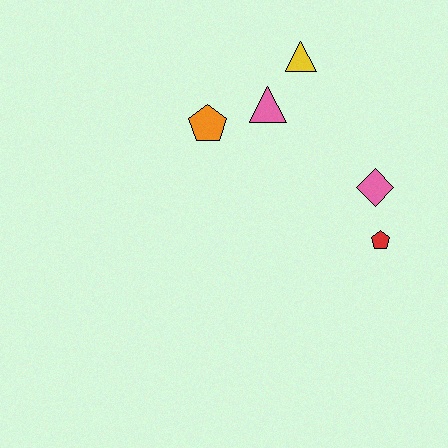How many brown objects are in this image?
There are no brown objects.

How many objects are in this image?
There are 5 objects.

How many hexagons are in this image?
There are no hexagons.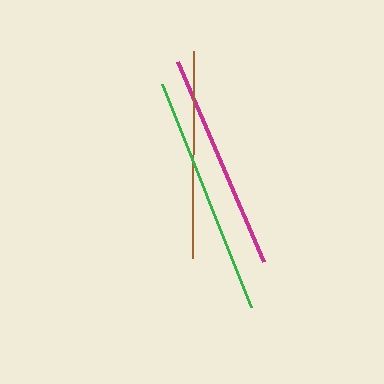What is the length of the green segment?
The green segment is approximately 240 pixels long.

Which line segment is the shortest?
The brown line is the shortest at approximately 207 pixels.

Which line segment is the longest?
The green line is the longest at approximately 240 pixels.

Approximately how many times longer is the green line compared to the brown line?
The green line is approximately 1.2 times the length of the brown line.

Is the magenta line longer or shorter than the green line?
The green line is longer than the magenta line.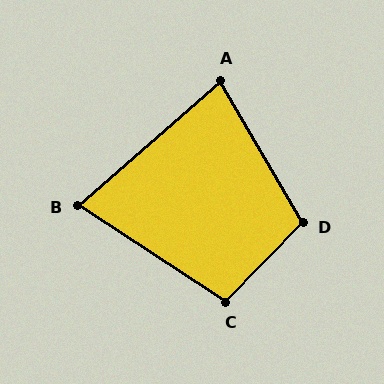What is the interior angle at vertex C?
Approximately 101 degrees (obtuse).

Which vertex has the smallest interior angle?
B, at approximately 75 degrees.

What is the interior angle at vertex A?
Approximately 79 degrees (acute).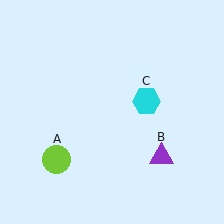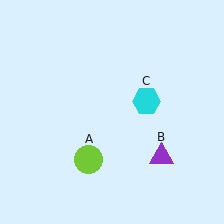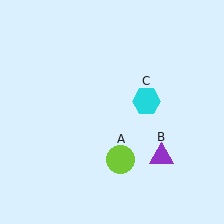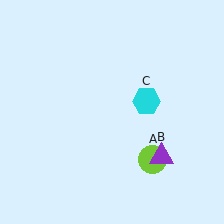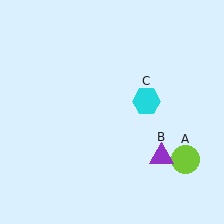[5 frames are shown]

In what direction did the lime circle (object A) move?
The lime circle (object A) moved right.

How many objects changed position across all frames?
1 object changed position: lime circle (object A).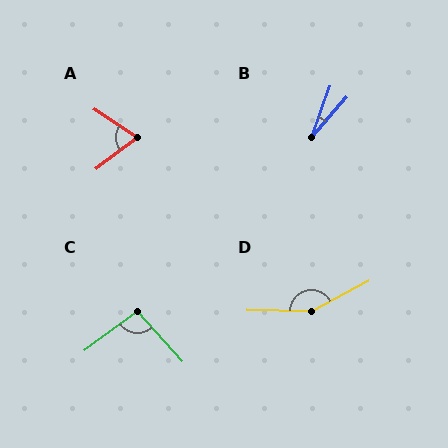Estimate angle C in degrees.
Approximately 95 degrees.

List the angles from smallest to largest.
B (22°), A (70°), C (95°), D (150°).